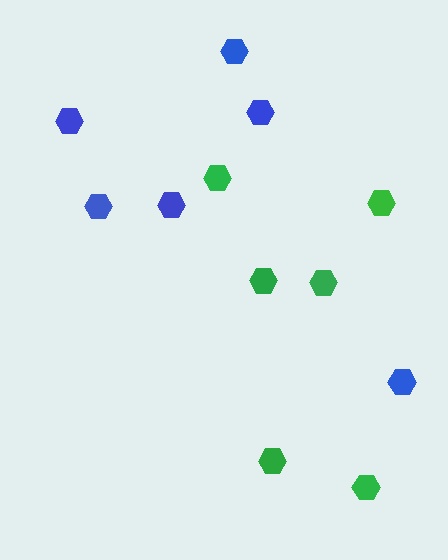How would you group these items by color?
There are 2 groups: one group of blue hexagons (6) and one group of green hexagons (6).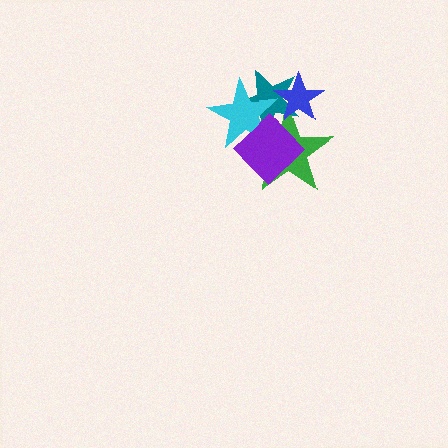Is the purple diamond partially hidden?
No, no other shape covers it.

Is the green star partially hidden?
Yes, it is partially covered by another shape.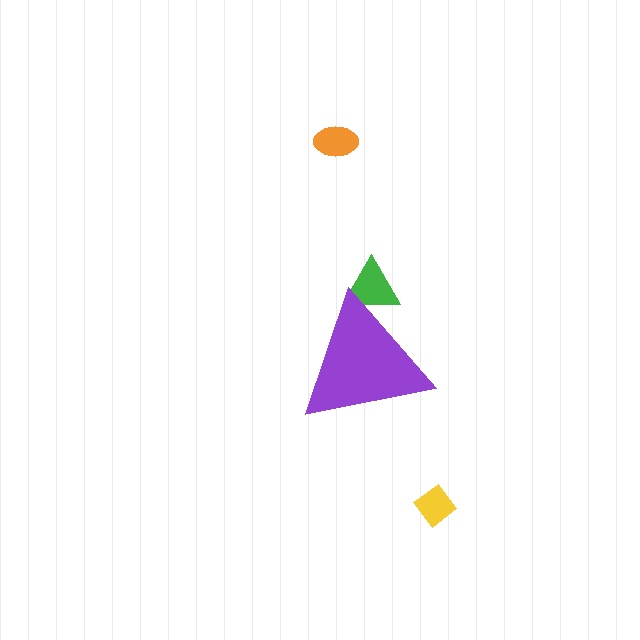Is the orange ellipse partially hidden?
No, the orange ellipse is fully visible.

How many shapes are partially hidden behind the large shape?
1 shape is partially hidden.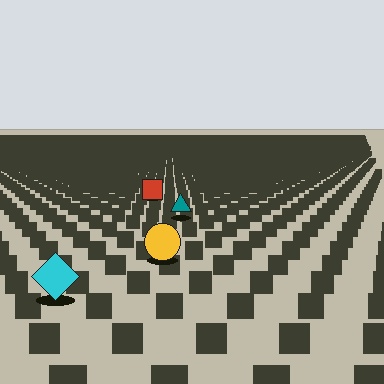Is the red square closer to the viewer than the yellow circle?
No. The yellow circle is closer — you can tell from the texture gradient: the ground texture is coarser near it.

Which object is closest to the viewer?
The cyan diamond is closest. The texture marks near it are larger and more spread out.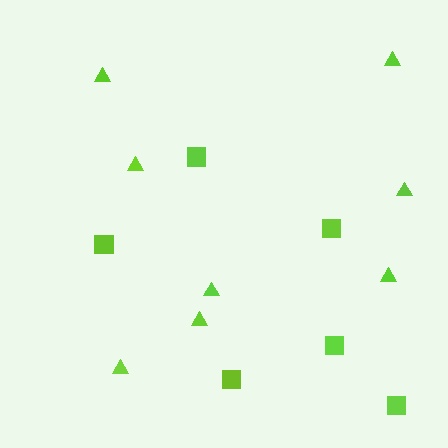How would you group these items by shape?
There are 2 groups: one group of squares (6) and one group of triangles (8).